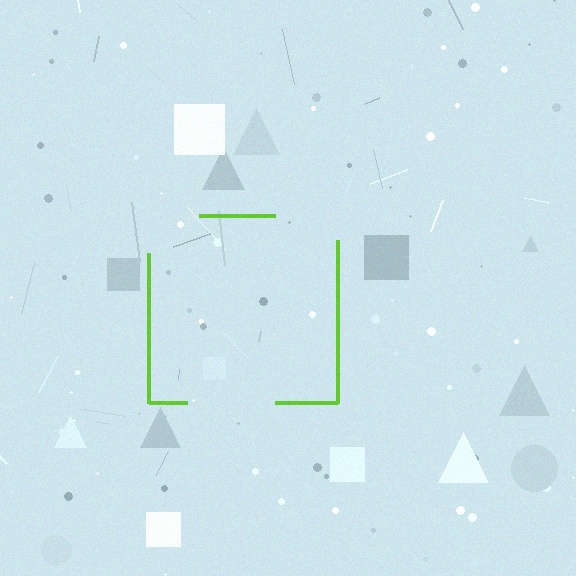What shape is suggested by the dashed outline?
The dashed outline suggests a square.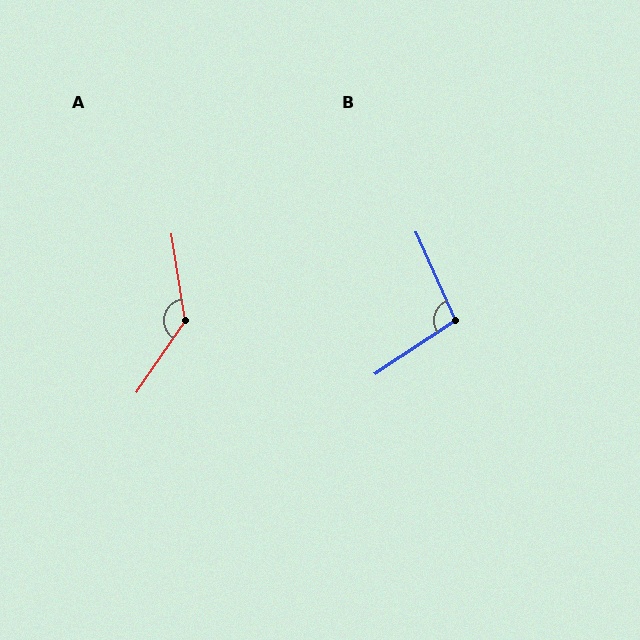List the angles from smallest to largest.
B (100°), A (137°).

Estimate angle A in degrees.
Approximately 137 degrees.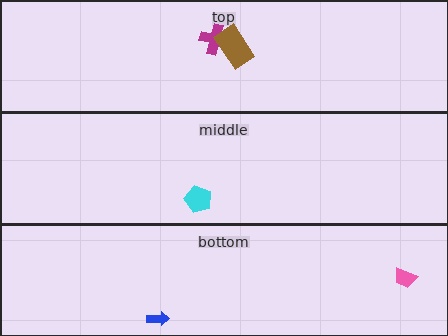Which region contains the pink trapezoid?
The bottom region.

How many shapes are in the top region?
2.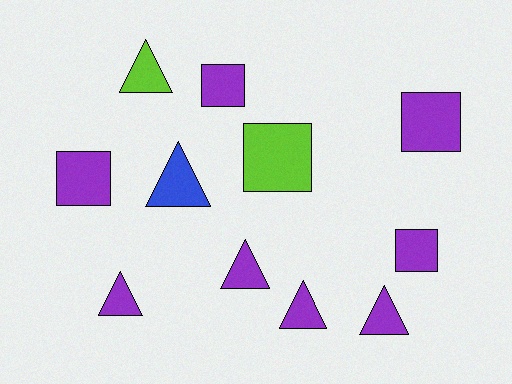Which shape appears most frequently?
Triangle, with 6 objects.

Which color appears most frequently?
Purple, with 8 objects.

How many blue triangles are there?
There is 1 blue triangle.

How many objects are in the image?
There are 11 objects.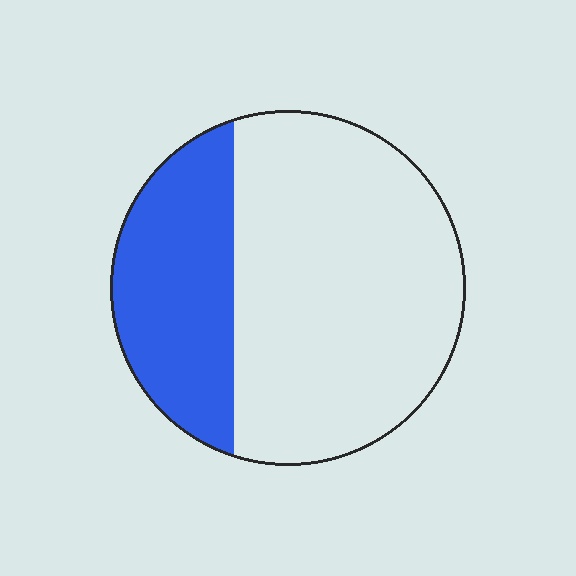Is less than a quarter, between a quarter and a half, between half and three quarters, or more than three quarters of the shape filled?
Between a quarter and a half.